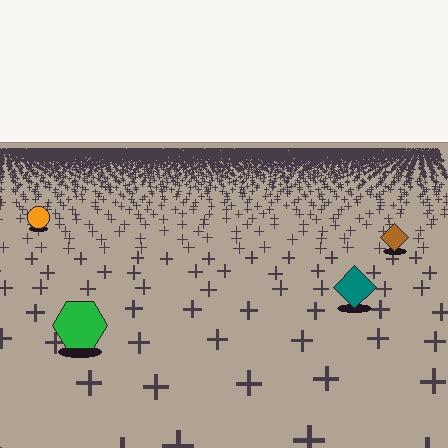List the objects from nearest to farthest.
From nearest to farthest: the green hexagon, the teal diamond, the brown diamond, the orange circle.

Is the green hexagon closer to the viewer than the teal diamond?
Yes. The green hexagon is closer — you can tell from the texture gradient: the ground texture is coarser near it.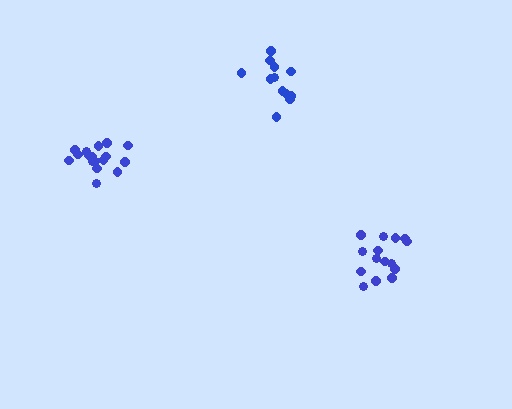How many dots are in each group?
Group 1: 17 dots, Group 2: 15 dots, Group 3: 12 dots (44 total).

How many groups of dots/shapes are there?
There are 3 groups.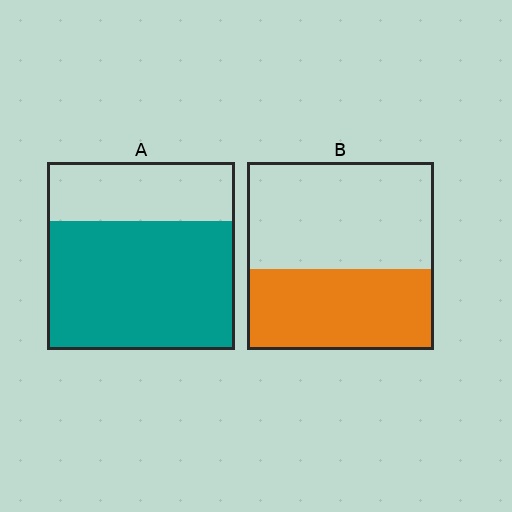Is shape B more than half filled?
No.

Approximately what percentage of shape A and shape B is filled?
A is approximately 70% and B is approximately 45%.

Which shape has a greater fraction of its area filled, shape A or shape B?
Shape A.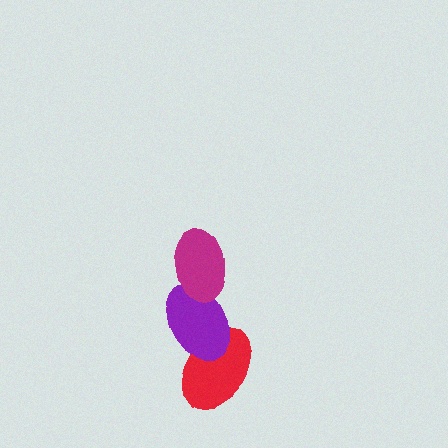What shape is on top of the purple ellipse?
The magenta ellipse is on top of the purple ellipse.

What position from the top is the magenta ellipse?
The magenta ellipse is 1st from the top.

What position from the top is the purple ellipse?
The purple ellipse is 2nd from the top.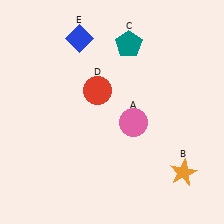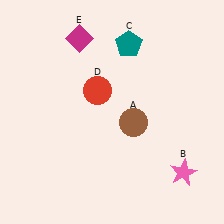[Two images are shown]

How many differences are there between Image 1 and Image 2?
There are 3 differences between the two images.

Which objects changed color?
A changed from pink to brown. B changed from orange to pink. E changed from blue to magenta.